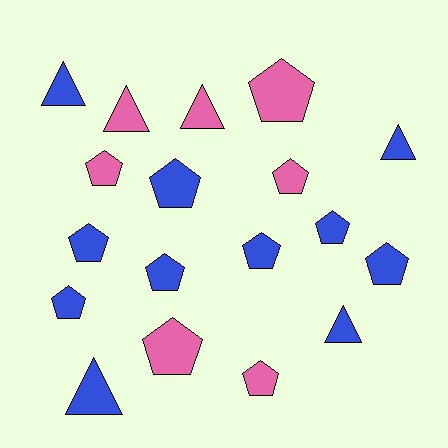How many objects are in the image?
There are 18 objects.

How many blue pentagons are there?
There are 7 blue pentagons.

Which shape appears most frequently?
Pentagon, with 12 objects.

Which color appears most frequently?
Blue, with 11 objects.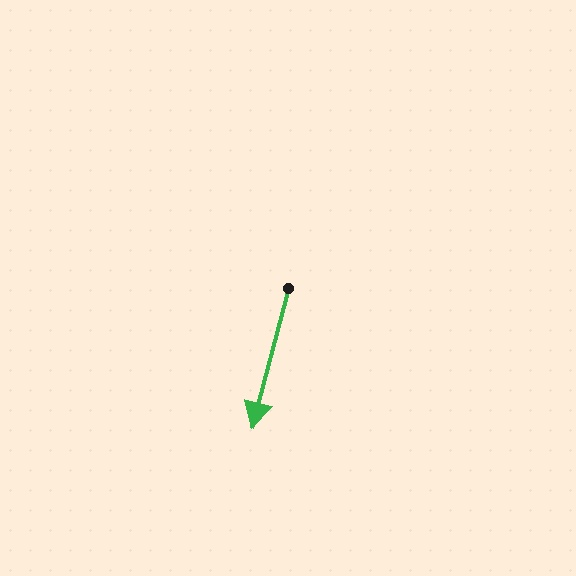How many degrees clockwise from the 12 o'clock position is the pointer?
Approximately 194 degrees.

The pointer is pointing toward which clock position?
Roughly 6 o'clock.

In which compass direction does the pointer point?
South.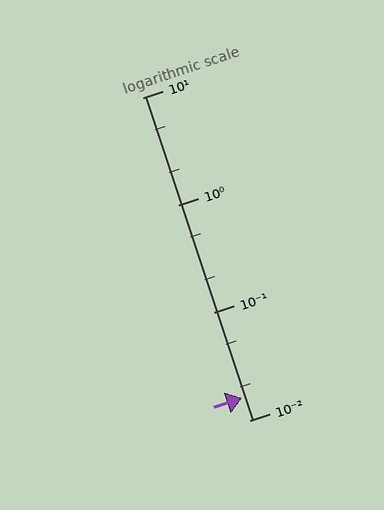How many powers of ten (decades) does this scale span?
The scale spans 3 decades, from 0.01 to 10.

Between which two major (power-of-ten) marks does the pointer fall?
The pointer is between 0.01 and 0.1.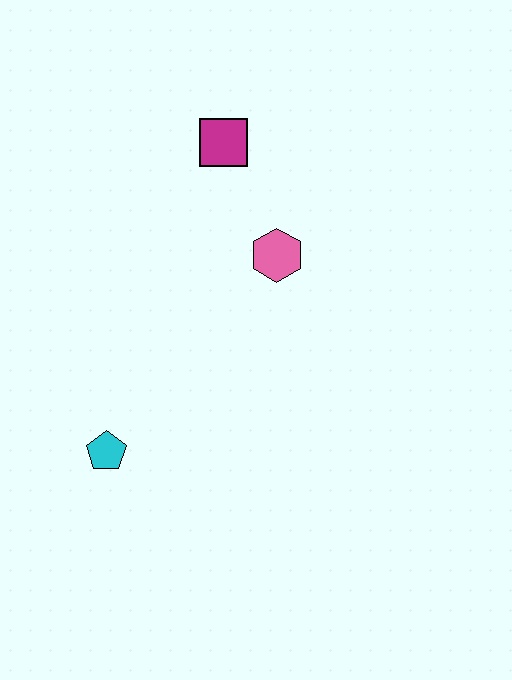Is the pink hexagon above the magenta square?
No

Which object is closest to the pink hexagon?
The magenta square is closest to the pink hexagon.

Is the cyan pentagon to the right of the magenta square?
No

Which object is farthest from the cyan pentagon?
The magenta square is farthest from the cyan pentagon.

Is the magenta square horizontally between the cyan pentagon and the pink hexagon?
Yes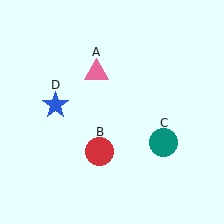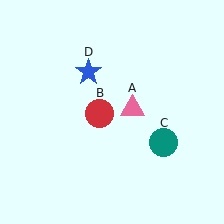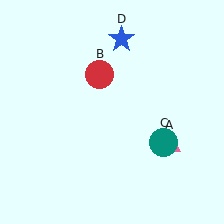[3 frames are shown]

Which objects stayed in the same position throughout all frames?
Teal circle (object C) remained stationary.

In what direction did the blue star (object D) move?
The blue star (object D) moved up and to the right.